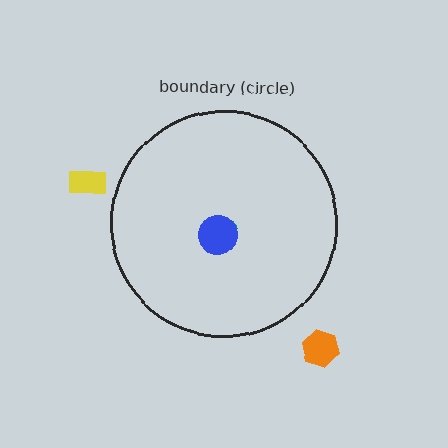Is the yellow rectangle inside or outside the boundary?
Outside.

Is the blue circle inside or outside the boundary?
Inside.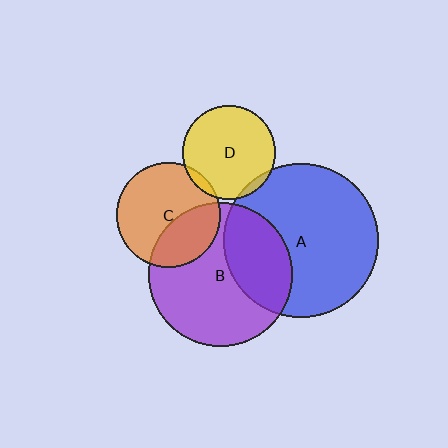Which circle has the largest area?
Circle A (blue).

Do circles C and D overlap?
Yes.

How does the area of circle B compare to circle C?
Approximately 1.9 times.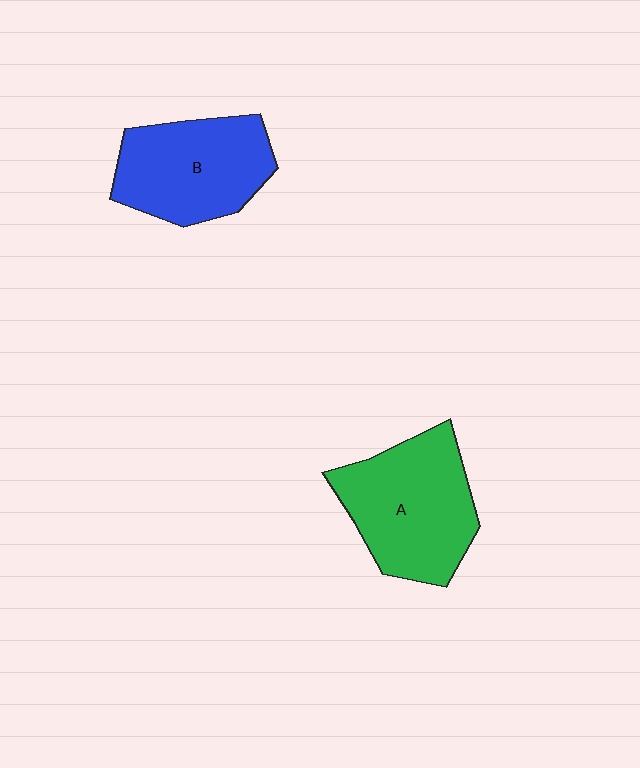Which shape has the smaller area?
Shape B (blue).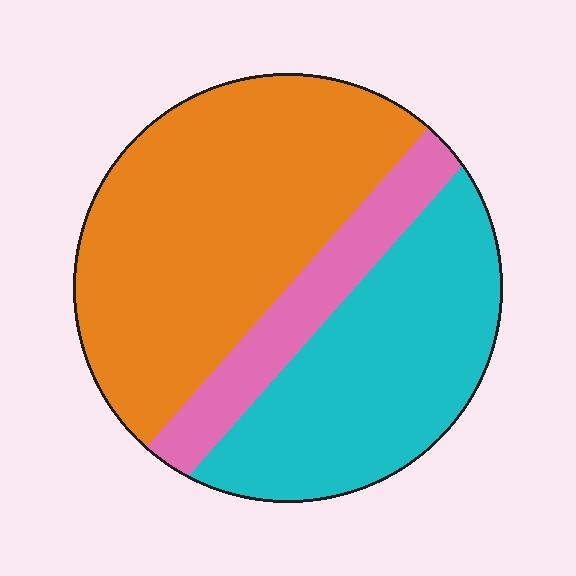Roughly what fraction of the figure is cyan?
Cyan covers around 35% of the figure.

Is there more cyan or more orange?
Orange.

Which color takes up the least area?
Pink, at roughly 15%.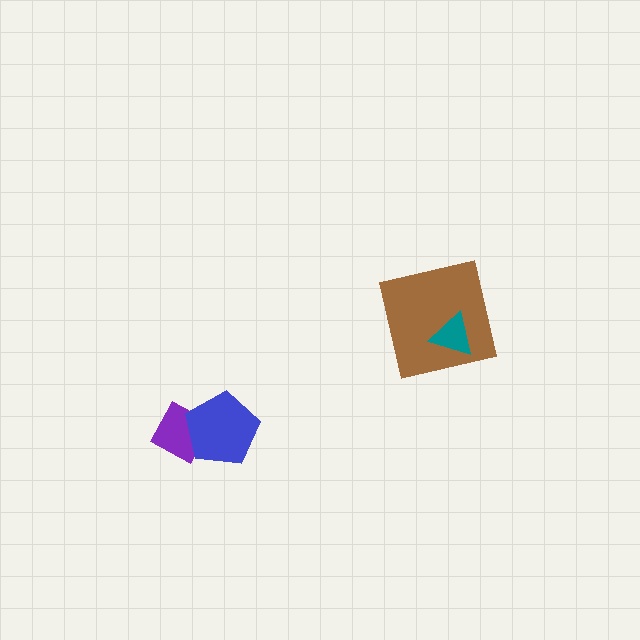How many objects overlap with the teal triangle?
1 object overlaps with the teal triangle.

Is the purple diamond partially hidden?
Yes, it is partially covered by another shape.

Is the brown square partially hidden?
Yes, it is partially covered by another shape.